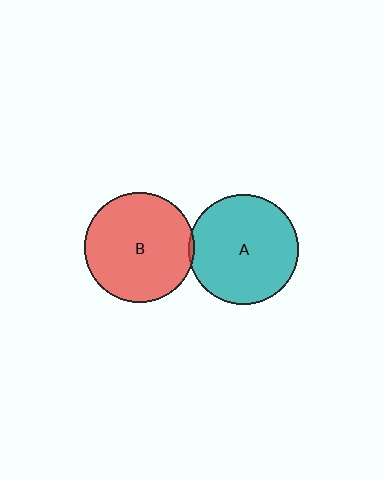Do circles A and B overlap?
Yes.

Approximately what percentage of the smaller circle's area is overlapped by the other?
Approximately 5%.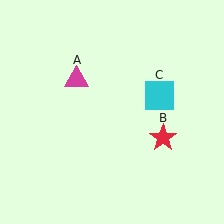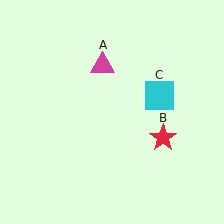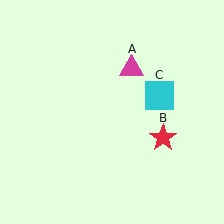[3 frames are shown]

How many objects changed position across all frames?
1 object changed position: magenta triangle (object A).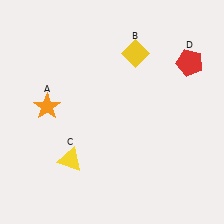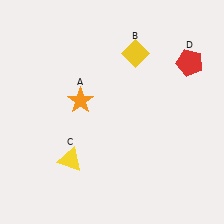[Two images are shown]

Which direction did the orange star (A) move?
The orange star (A) moved right.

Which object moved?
The orange star (A) moved right.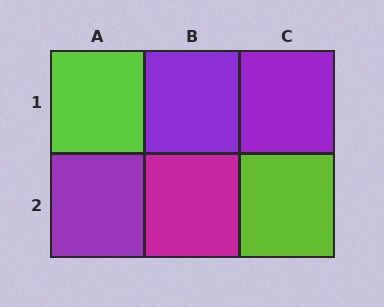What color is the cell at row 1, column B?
Purple.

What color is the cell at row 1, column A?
Lime.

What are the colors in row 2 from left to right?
Purple, magenta, lime.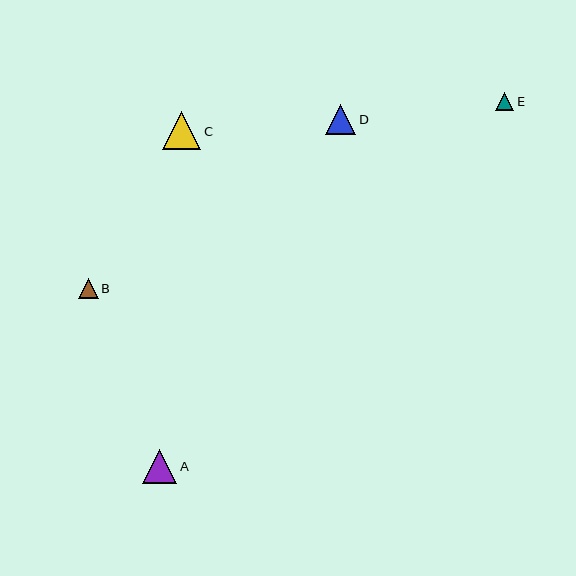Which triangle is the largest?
Triangle C is the largest with a size of approximately 38 pixels.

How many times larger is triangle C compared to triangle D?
Triangle C is approximately 1.3 times the size of triangle D.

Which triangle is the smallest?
Triangle E is the smallest with a size of approximately 18 pixels.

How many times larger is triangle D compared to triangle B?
Triangle D is approximately 1.5 times the size of triangle B.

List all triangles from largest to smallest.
From largest to smallest: C, A, D, B, E.